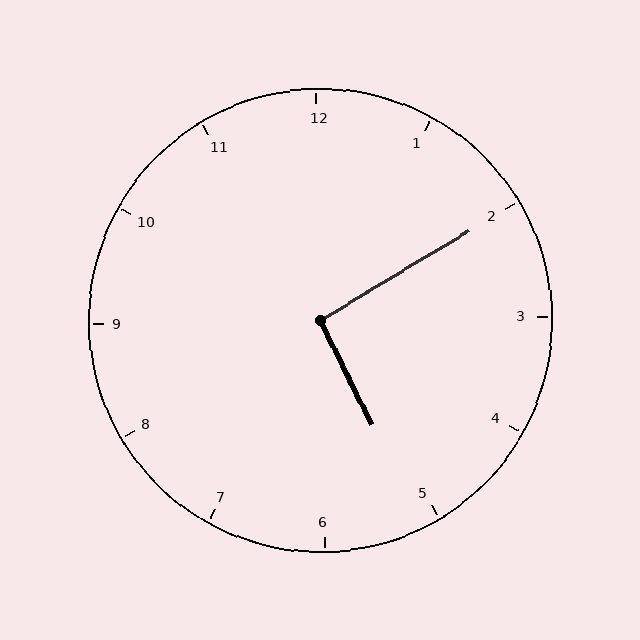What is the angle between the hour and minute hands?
Approximately 95 degrees.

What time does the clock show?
5:10.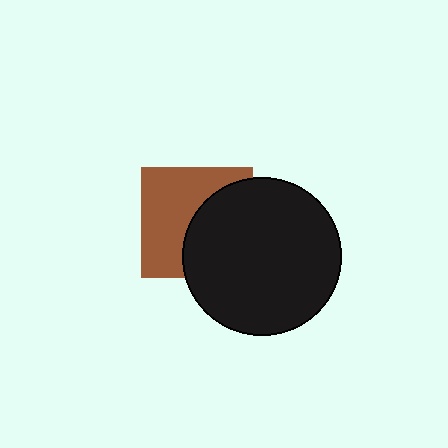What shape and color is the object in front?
The object in front is a black circle.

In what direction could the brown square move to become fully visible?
The brown square could move left. That would shift it out from behind the black circle entirely.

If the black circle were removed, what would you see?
You would see the complete brown square.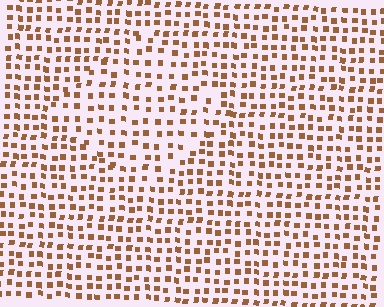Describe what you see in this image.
The image contains small brown elements arranged at two different densities. A diamond-shaped region is visible where the elements are less densely packed than the surrounding area.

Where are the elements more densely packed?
The elements are more densely packed outside the diamond boundary.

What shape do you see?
I see a diamond.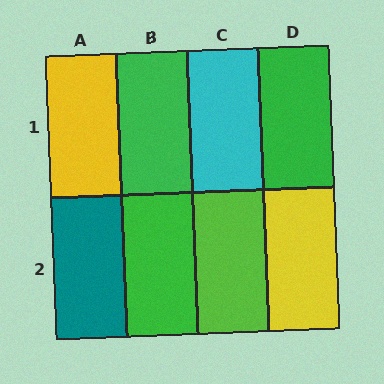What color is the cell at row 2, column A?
Teal.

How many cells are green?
3 cells are green.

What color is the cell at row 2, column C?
Lime.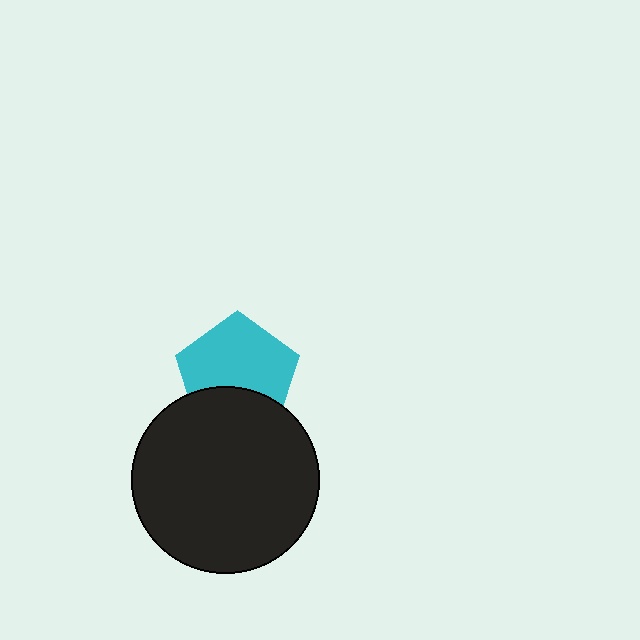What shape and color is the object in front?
The object in front is a black circle.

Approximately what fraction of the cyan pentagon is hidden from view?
Roughly 33% of the cyan pentagon is hidden behind the black circle.